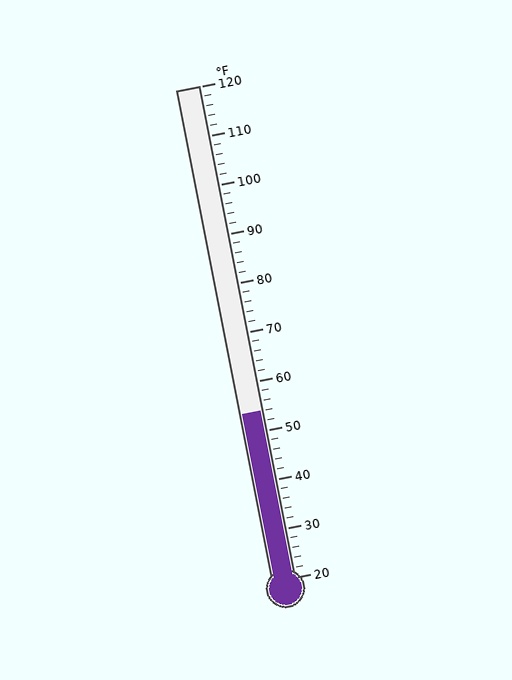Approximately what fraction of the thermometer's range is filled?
The thermometer is filled to approximately 35% of its range.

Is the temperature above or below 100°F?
The temperature is below 100°F.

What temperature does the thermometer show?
The thermometer shows approximately 54°F.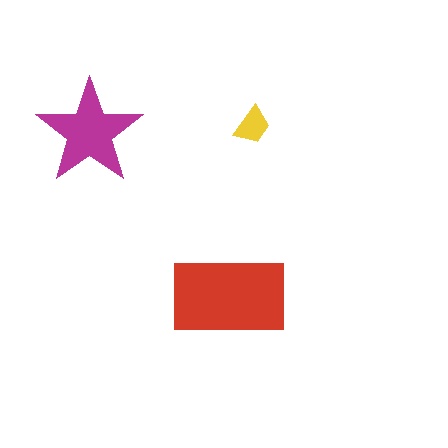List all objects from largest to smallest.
The red rectangle, the magenta star, the yellow trapezoid.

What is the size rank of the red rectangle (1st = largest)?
1st.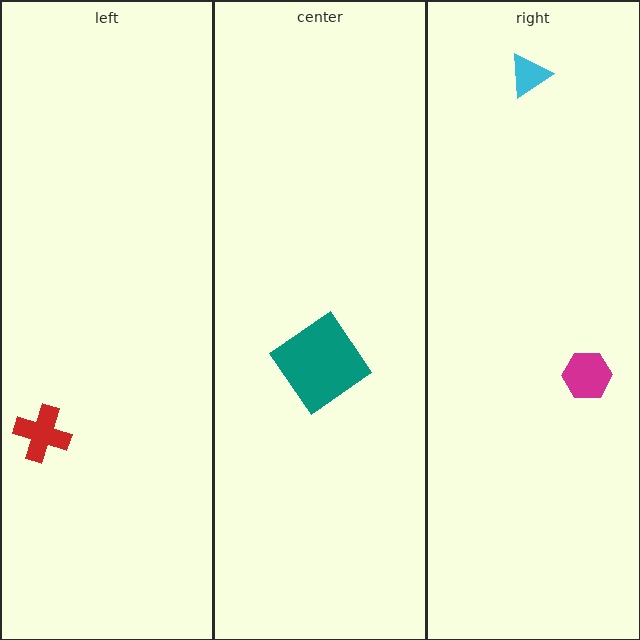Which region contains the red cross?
The left region.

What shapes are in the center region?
The teal diamond.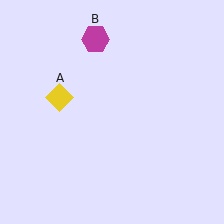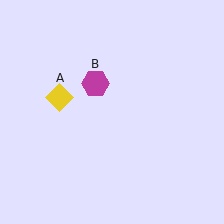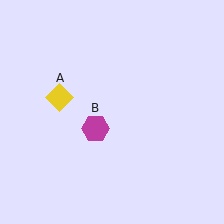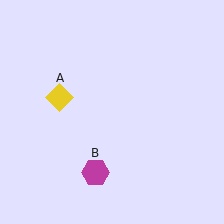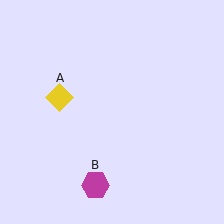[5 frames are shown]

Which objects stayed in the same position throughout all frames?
Yellow diamond (object A) remained stationary.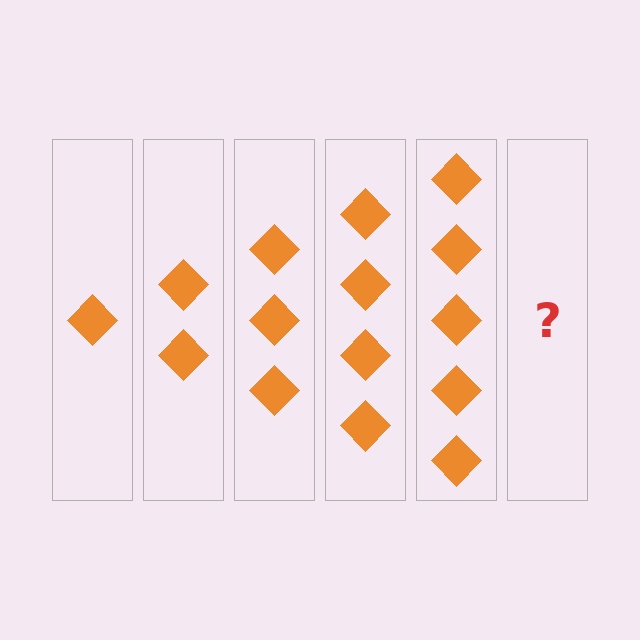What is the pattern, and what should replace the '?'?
The pattern is that each step adds one more diamond. The '?' should be 6 diamonds.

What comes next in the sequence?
The next element should be 6 diamonds.